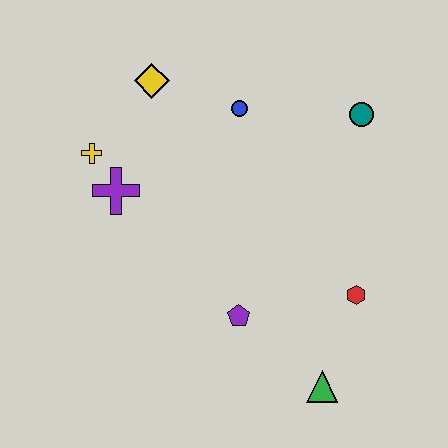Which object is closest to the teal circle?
The blue circle is closest to the teal circle.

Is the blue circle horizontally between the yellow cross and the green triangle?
Yes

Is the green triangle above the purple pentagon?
No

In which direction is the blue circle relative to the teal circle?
The blue circle is to the left of the teal circle.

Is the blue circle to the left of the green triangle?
Yes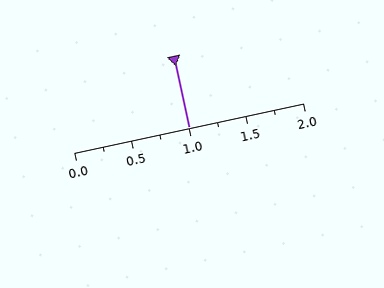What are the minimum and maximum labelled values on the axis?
The axis runs from 0.0 to 2.0.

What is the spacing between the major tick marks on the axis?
The major ticks are spaced 0.5 apart.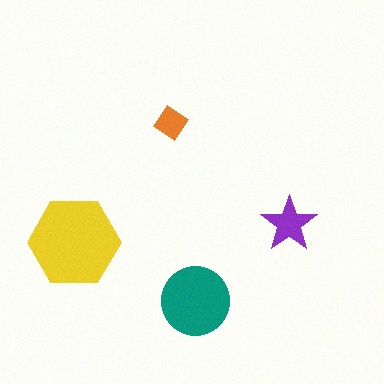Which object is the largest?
The yellow hexagon.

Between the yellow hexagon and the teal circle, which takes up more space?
The yellow hexagon.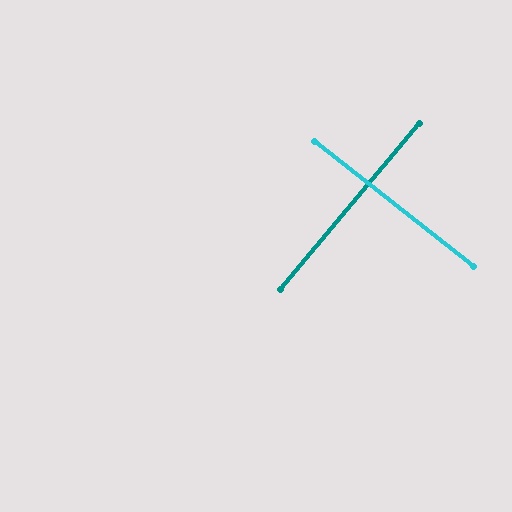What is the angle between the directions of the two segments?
Approximately 88 degrees.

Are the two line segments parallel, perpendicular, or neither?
Perpendicular — they meet at approximately 88°.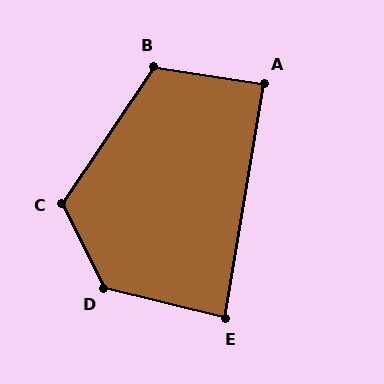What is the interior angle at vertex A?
Approximately 89 degrees (approximately right).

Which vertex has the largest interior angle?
D, at approximately 130 degrees.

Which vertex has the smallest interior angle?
E, at approximately 86 degrees.